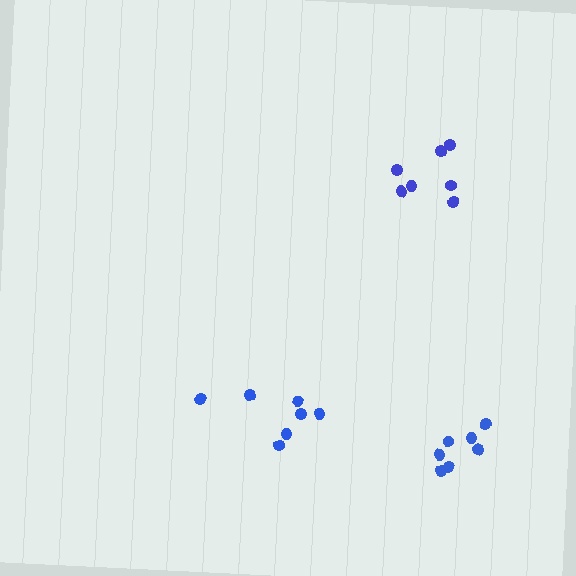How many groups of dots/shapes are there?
There are 3 groups.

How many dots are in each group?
Group 1: 7 dots, Group 2: 7 dots, Group 3: 7 dots (21 total).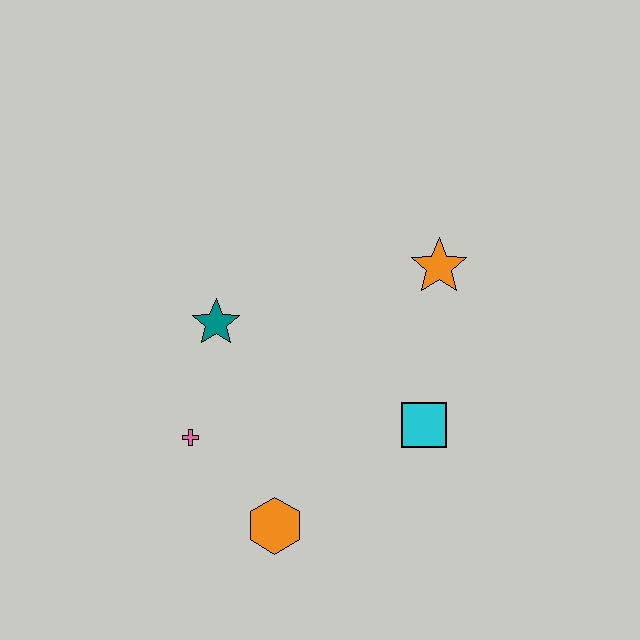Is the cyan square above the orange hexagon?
Yes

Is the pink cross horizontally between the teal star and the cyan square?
No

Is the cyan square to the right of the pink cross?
Yes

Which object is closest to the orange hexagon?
The pink cross is closest to the orange hexagon.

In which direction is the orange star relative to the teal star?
The orange star is to the right of the teal star.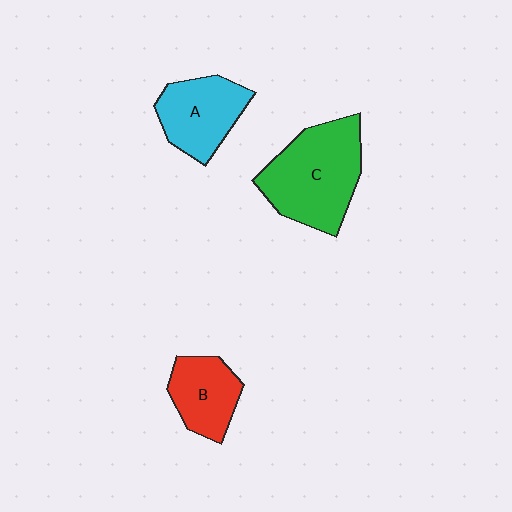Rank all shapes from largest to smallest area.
From largest to smallest: C (green), A (cyan), B (red).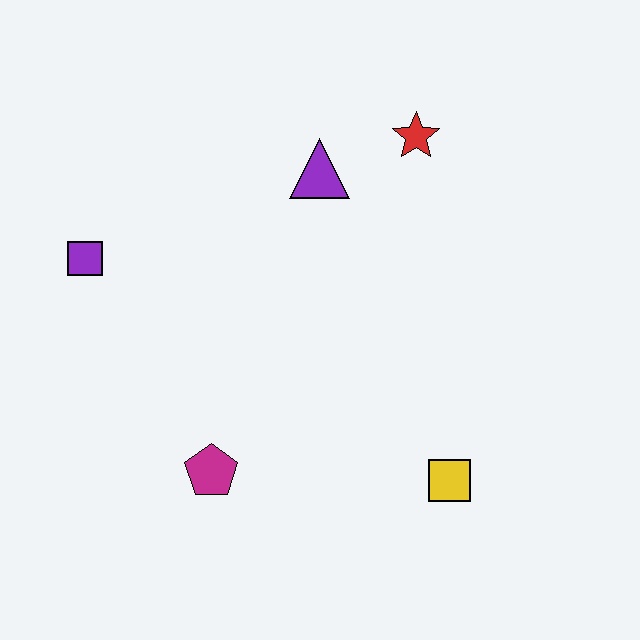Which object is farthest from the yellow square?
The purple square is farthest from the yellow square.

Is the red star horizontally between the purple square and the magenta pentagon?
No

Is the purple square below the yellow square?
No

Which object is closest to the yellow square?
The magenta pentagon is closest to the yellow square.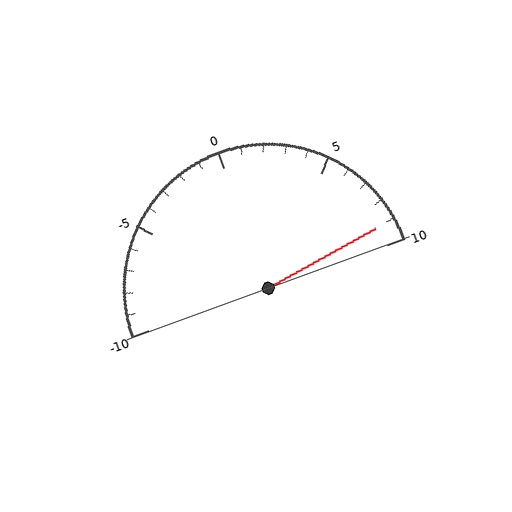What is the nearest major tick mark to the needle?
The nearest major tick mark is 10.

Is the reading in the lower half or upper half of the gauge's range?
The reading is in the upper half of the range (-10 to 10).